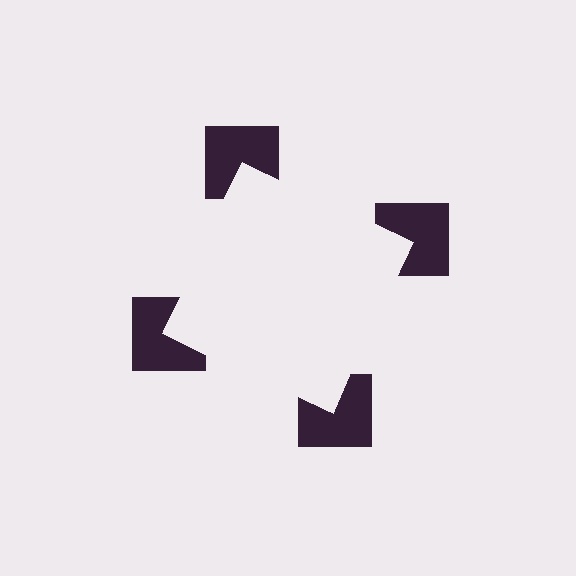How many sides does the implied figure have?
4 sides.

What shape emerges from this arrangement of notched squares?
An illusory square — its edges are inferred from the aligned wedge cuts in the notched squares, not physically drawn.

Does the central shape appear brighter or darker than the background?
It typically appears slightly brighter than the background, even though no actual brightness change is drawn.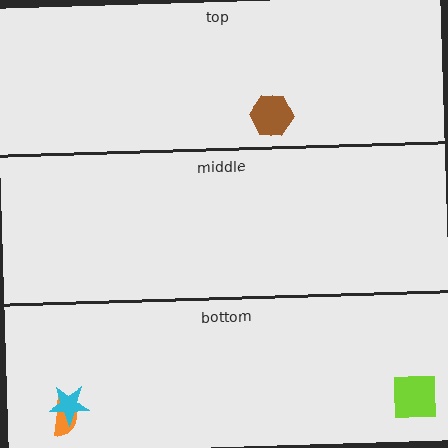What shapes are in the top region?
The brown hexagon.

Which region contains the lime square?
The bottom region.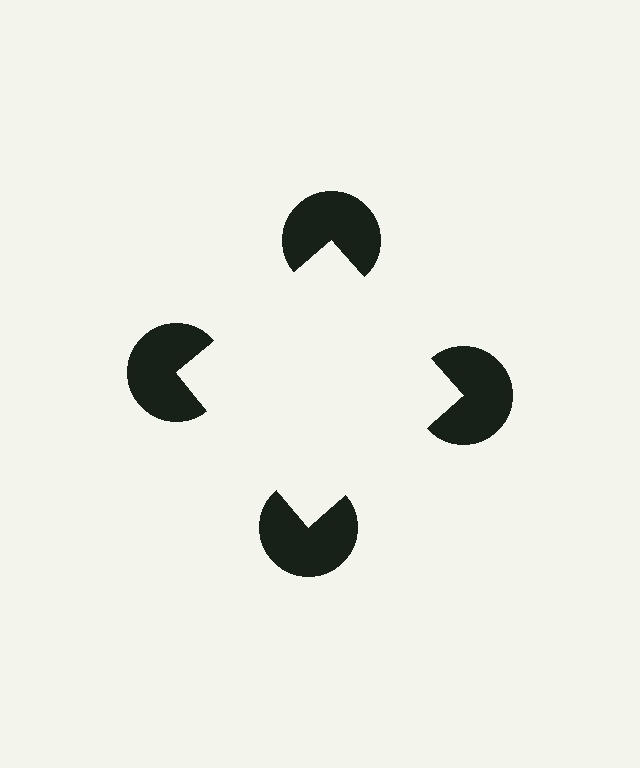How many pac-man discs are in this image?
There are 4 — one at each vertex of the illusory square.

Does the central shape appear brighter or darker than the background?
It typically appears slightly brighter than the background, even though no actual brightness change is drawn.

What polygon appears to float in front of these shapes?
An illusory square — its edges are inferred from the aligned wedge cuts in the pac-man discs, not physically drawn.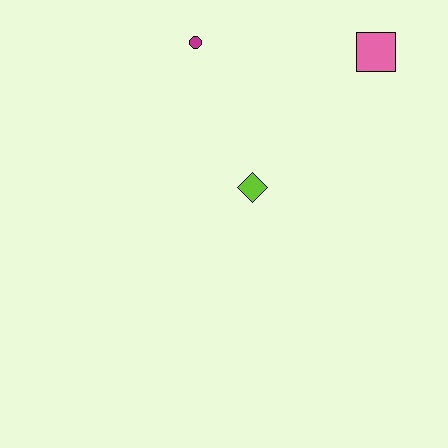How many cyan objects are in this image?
There are no cyan objects.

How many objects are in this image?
There are 3 objects.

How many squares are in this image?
There is 1 square.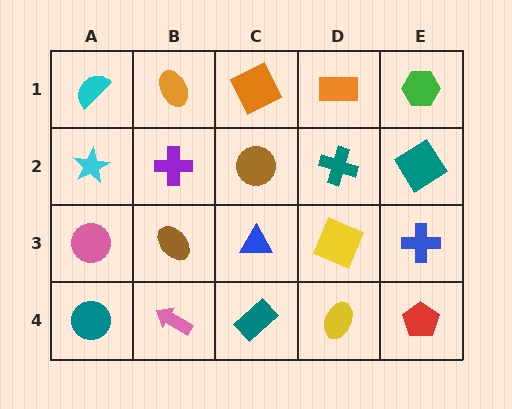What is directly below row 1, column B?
A purple cross.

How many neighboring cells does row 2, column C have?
4.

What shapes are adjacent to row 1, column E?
A teal diamond (row 2, column E), an orange rectangle (row 1, column D).